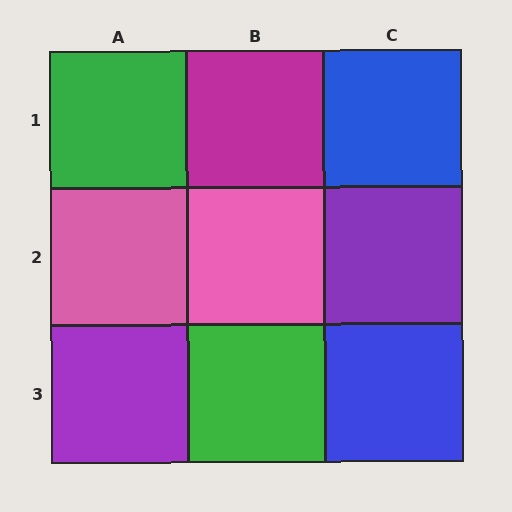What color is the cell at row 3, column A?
Purple.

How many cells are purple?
2 cells are purple.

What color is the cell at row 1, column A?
Green.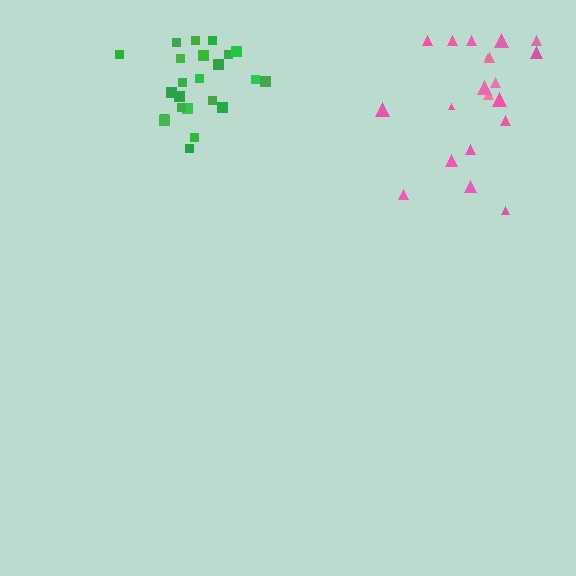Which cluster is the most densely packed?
Green.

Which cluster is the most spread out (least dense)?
Pink.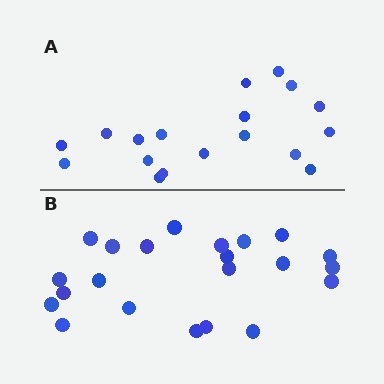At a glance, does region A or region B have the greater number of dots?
Region B (the bottom region) has more dots.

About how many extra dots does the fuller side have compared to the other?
Region B has about 4 more dots than region A.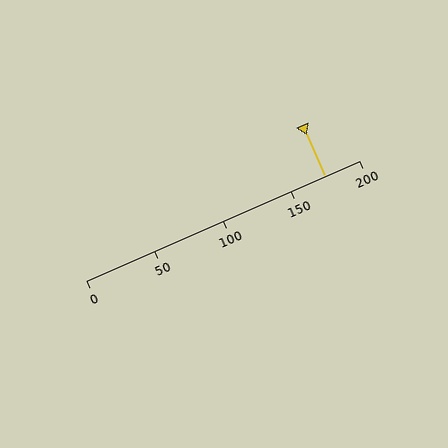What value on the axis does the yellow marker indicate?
The marker indicates approximately 175.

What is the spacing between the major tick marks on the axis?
The major ticks are spaced 50 apart.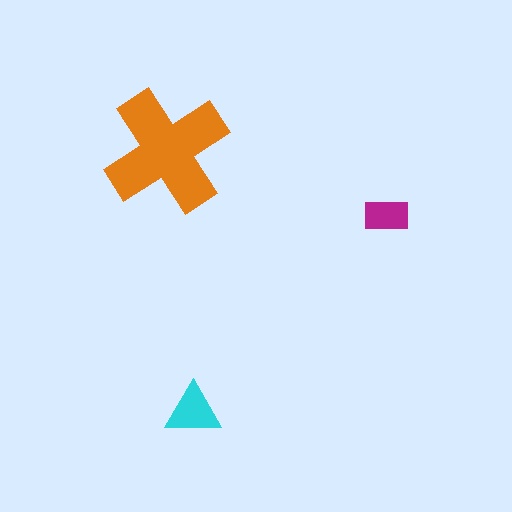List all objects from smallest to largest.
The magenta rectangle, the cyan triangle, the orange cross.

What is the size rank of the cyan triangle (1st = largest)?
2nd.